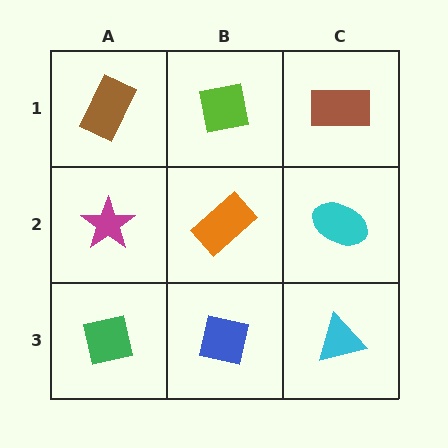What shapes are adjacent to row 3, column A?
A magenta star (row 2, column A), a blue square (row 3, column B).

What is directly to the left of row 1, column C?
A lime square.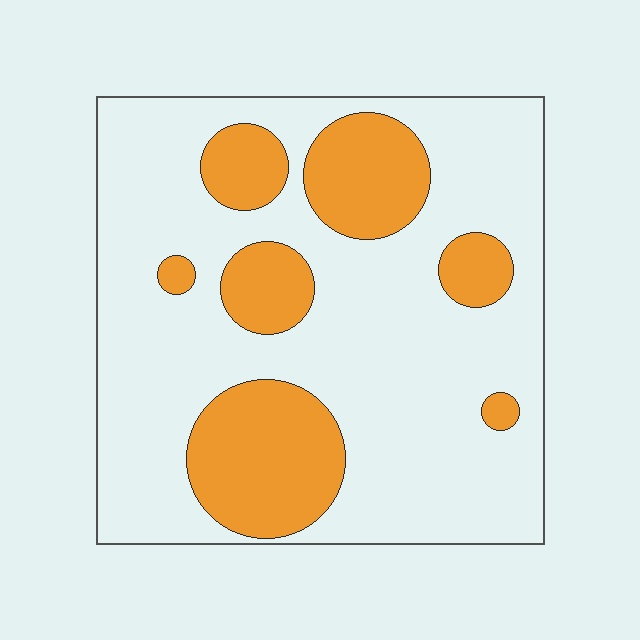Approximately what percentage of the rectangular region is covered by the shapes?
Approximately 25%.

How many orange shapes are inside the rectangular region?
7.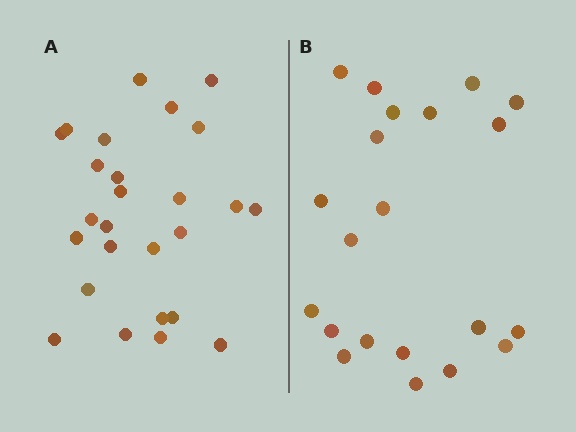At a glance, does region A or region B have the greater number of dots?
Region A (the left region) has more dots.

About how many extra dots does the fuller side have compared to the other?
Region A has about 5 more dots than region B.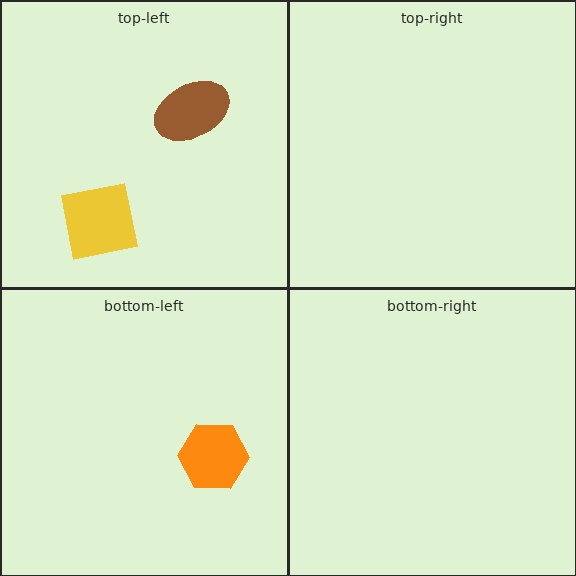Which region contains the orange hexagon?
The bottom-left region.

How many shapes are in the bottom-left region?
1.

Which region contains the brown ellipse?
The top-left region.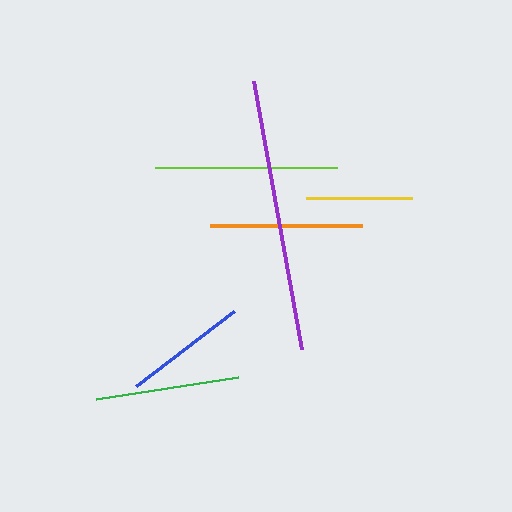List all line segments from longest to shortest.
From longest to shortest: purple, lime, orange, green, blue, yellow.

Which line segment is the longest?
The purple line is the longest at approximately 272 pixels.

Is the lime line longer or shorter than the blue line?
The lime line is longer than the blue line.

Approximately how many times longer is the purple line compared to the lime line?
The purple line is approximately 1.5 times the length of the lime line.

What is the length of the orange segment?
The orange segment is approximately 152 pixels long.